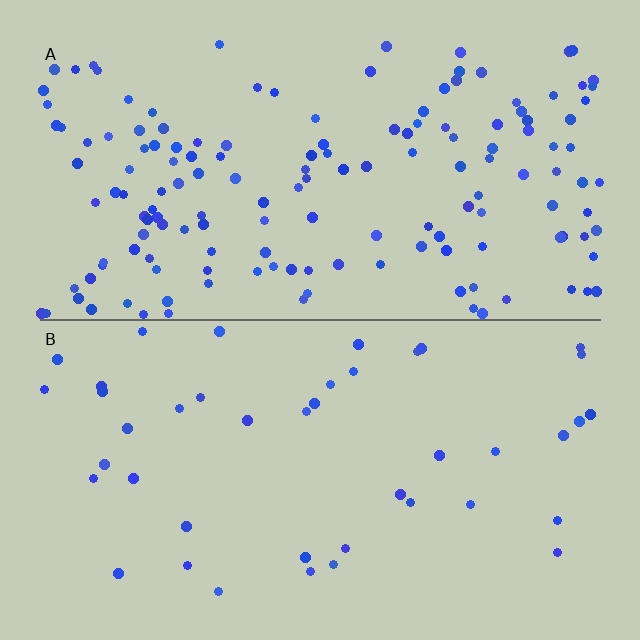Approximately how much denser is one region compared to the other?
Approximately 3.6× — region A over region B.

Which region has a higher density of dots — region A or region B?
A (the top).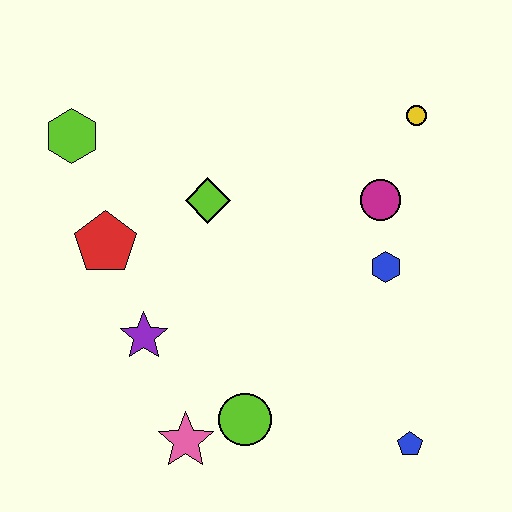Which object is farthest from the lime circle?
The yellow circle is farthest from the lime circle.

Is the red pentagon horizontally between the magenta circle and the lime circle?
No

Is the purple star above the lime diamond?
No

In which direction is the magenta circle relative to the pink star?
The magenta circle is above the pink star.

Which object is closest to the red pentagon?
The purple star is closest to the red pentagon.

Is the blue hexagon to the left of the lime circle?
No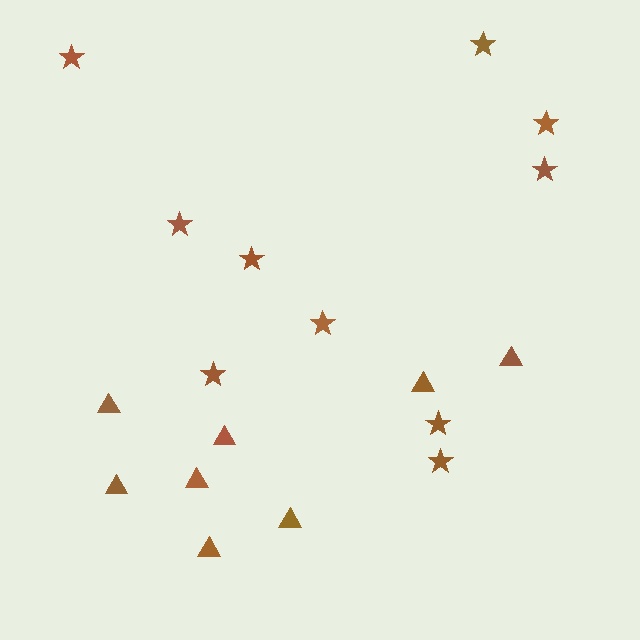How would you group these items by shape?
There are 2 groups: one group of stars (10) and one group of triangles (8).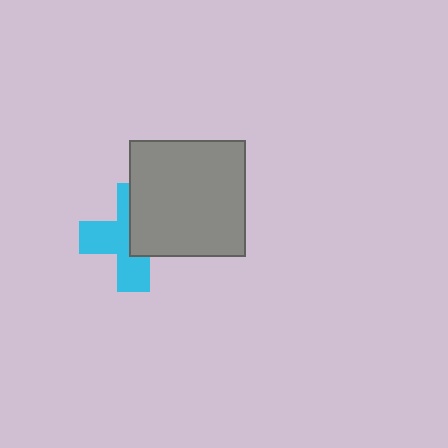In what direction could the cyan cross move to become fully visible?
The cyan cross could move toward the lower-left. That would shift it out from behind the gray square entirely.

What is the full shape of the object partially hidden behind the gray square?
The partially hidden object is a cyan cross.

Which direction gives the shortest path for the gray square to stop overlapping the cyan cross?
Moving toward the upper-right gives the shortest separation.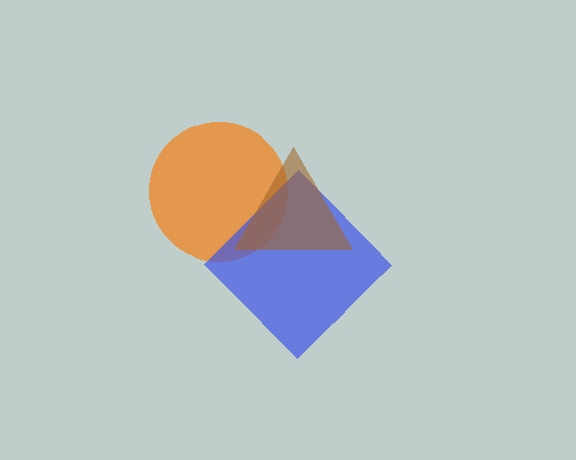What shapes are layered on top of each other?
The layered shapes are: an orange circle, a blue diamond, a brown triangle.